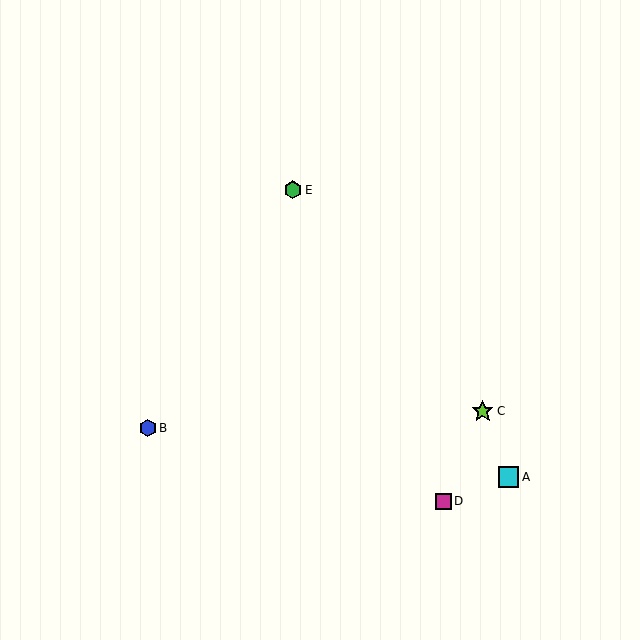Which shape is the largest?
The lime star (labeled C) is the largest.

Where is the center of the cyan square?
The center of the cyan square is at (508, 477).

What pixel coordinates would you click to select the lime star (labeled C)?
Click at (483, 411) to select the lime star C.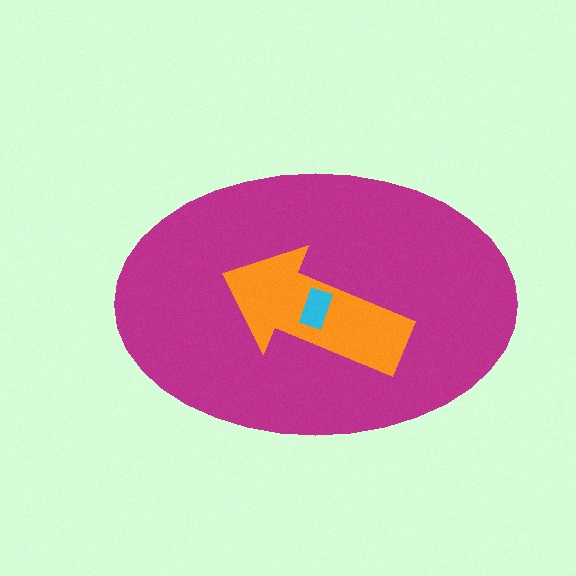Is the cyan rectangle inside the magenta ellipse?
Yes.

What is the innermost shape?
The cyan rectangle.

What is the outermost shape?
The magenta ellipse.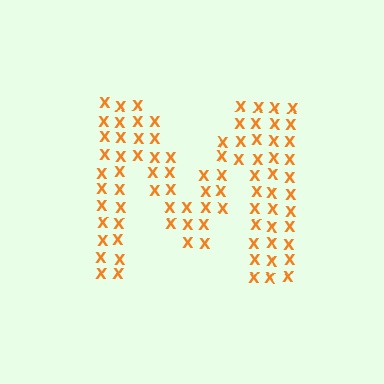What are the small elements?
The small elements are letter X's.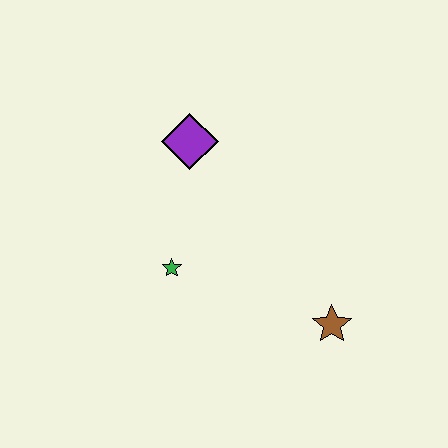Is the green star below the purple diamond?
Yes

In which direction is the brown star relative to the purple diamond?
The brown star is below the purple diamond.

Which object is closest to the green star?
The purple diamond is closest to the green star.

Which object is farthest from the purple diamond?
The brown star is farthest from the purple diamond.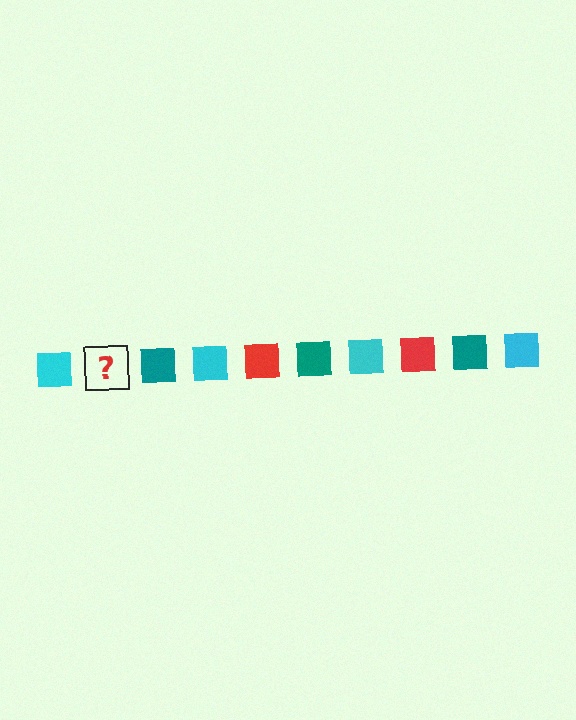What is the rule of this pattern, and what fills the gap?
The rule is that the pattern cycles through cyan, red, teal squares. The gap should be filled with a red square.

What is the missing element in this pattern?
The missing element is a red square.